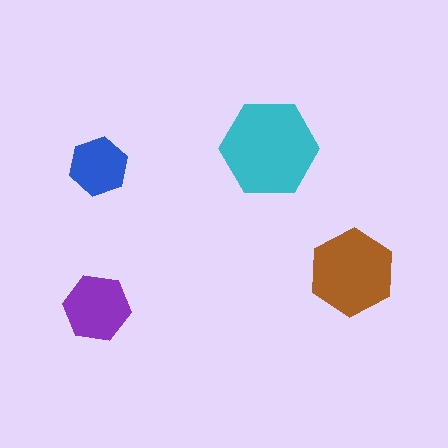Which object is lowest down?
The purple hexagon is bottommost.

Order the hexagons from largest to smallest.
the cyan one, the brown one, the purple one, the blue one.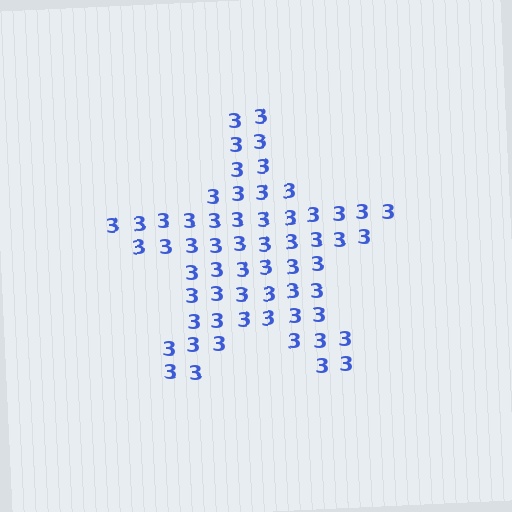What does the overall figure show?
The overall figure shows a star.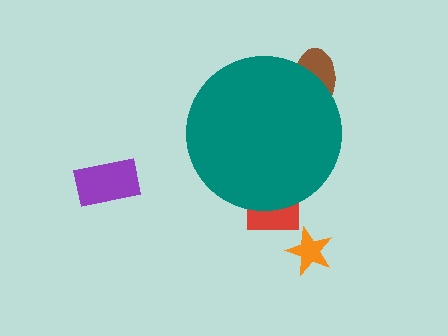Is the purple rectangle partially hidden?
No, the purple rectangle is fully visible.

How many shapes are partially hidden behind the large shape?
2 shapes are partially hidden.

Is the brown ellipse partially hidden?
Yes, the brown ellipse is partially hidden behind the teal circle.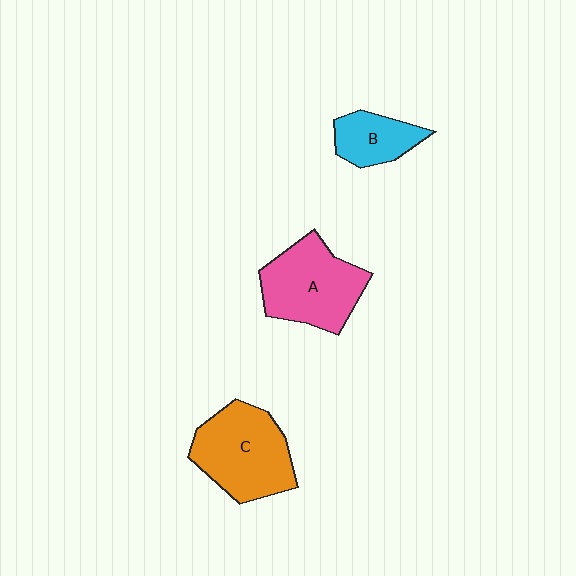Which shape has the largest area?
Shape C (orange).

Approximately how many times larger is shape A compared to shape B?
Approximately 1.9 times.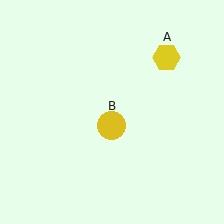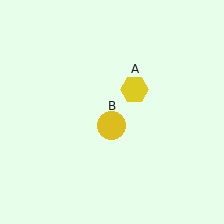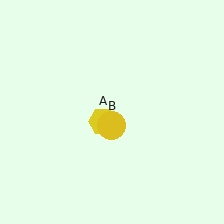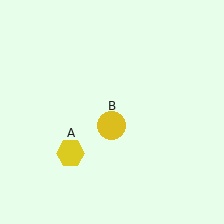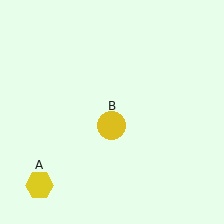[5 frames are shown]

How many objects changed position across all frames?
1 object changed position: yellow hexagon (object A).